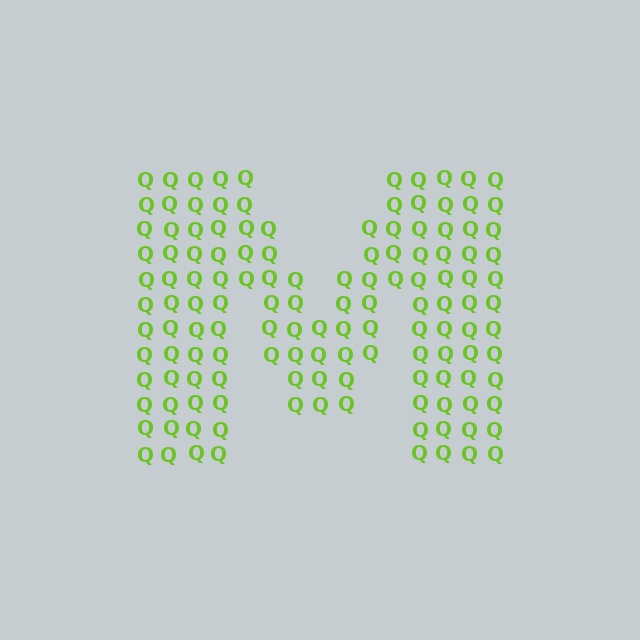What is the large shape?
The large shape is the letter M.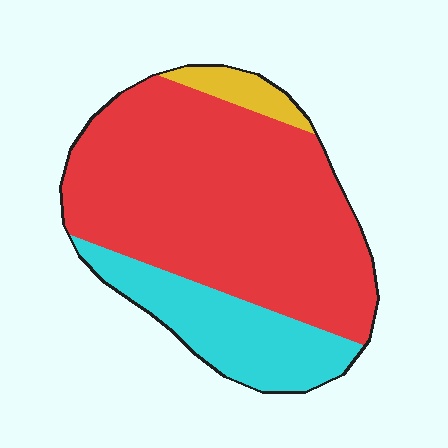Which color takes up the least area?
Yellow, at roughly 5%.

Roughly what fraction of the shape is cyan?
Cyan takes up about one quarter (1/4) of the shape.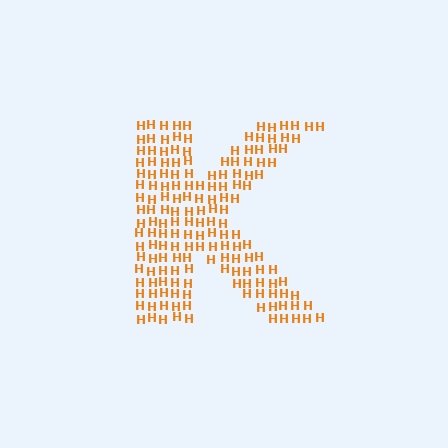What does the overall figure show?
The overall figure shows the letter K.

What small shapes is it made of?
It is made of small letter H's.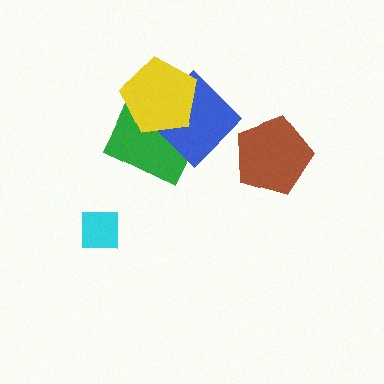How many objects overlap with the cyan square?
0 objects overlap with the cyan square.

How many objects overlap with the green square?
2 objects overlap with the green square.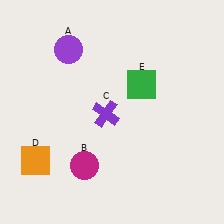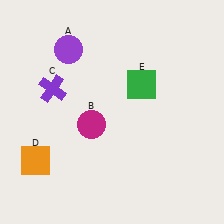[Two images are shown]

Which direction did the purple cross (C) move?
The purple cross (C) moved left.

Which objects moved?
The objects that moved are: the magenta circle (B), the purple cross (C).